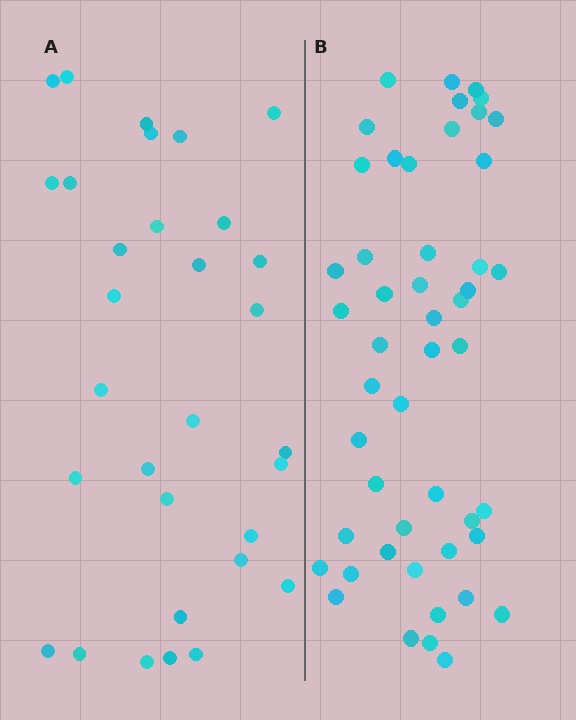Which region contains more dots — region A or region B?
Region B (the right region) has more dots.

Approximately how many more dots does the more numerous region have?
Region B has approximately 20 more dots than region A.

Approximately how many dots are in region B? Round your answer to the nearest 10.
About 50 dots. (The exact count is 49, which rounds to 50.)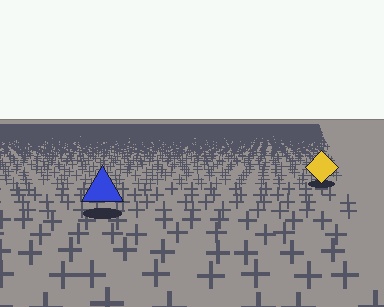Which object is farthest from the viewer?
The yellow diamond is farthest from the viewer. It appears smaller and the ground texture around it is denser.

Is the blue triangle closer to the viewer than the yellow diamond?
Yes. The blue triangle is closer — you can tell from the texture gradient: the ground texture is coarser near it.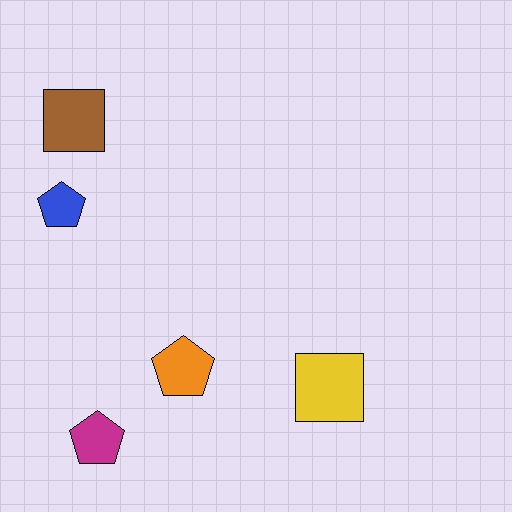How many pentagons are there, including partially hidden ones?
There are 3 pentagons.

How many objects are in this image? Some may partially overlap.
There are 5 objects.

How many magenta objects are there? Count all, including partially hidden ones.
There is 1 magenta object.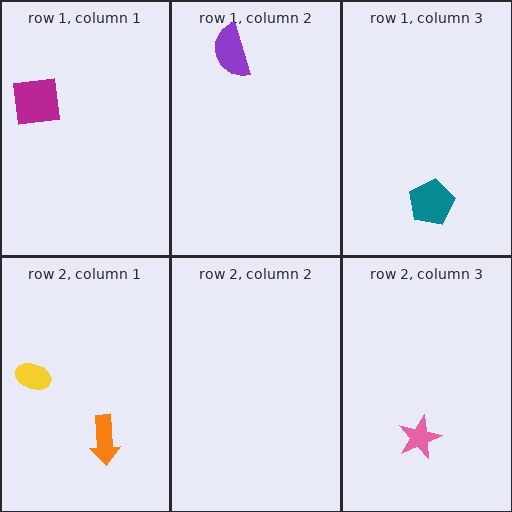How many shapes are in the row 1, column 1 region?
1.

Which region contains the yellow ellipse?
The row 2, column 1 region.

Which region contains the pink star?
The row 2, column 3 region.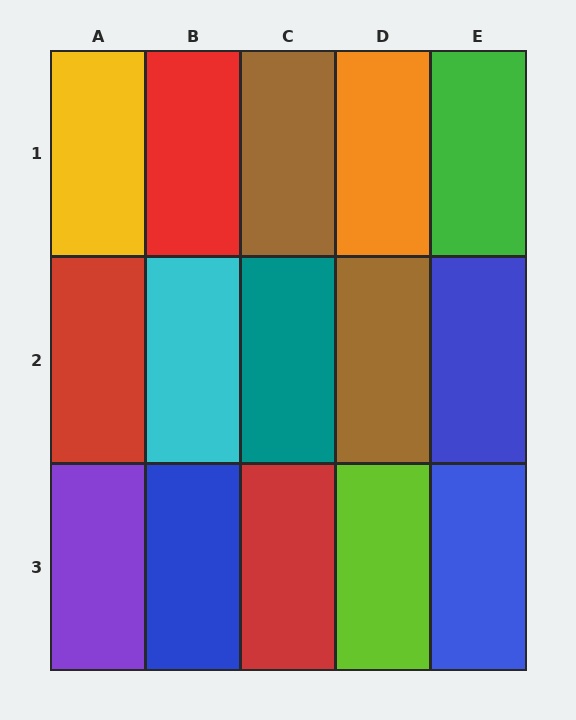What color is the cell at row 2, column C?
Teal.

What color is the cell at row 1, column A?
Yellow.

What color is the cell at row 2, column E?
Blue.